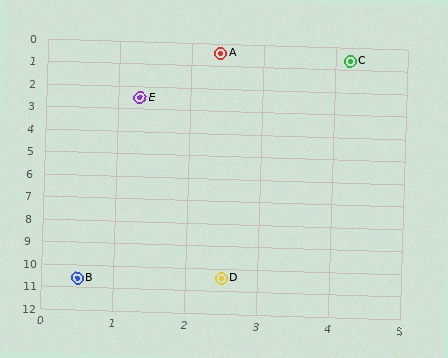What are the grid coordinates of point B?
Point B is at approximately (0.5, 10.6).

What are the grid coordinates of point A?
Point A is at approximately (2.4, 0.4).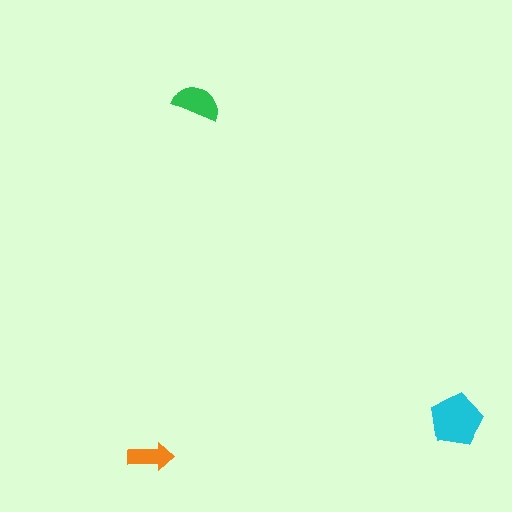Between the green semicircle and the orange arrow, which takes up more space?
The green semicircle.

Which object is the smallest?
The orange arrow.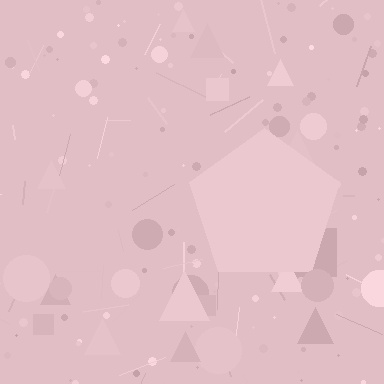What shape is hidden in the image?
A pentagon is hidden in the image.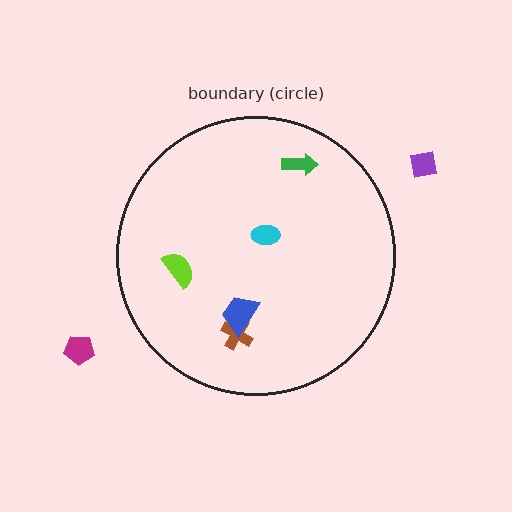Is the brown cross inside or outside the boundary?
Inside.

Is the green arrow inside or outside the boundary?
Inside.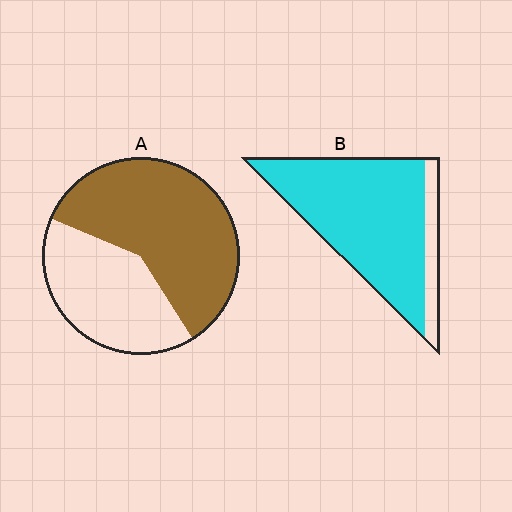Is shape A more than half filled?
Yes.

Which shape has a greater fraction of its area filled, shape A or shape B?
Shape B.